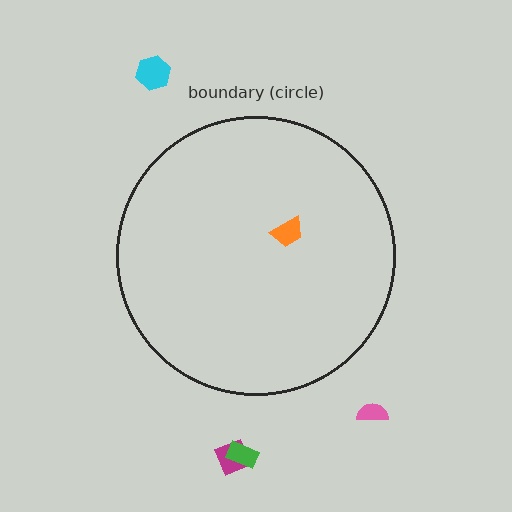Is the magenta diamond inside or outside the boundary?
Outside.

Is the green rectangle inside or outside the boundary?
Outside.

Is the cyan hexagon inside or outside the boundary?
Outside.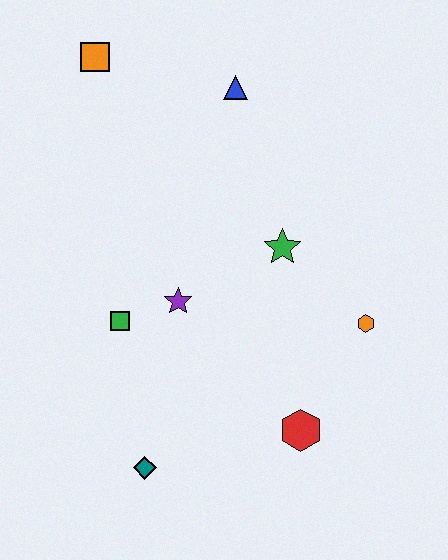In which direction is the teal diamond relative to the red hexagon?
The teal diamond is to the left of the red hexagon.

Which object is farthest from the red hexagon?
The orange square is farthest from the red hexagon.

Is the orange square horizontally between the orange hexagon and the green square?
No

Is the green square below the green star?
Yes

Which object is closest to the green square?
The purple star is closest to the green square.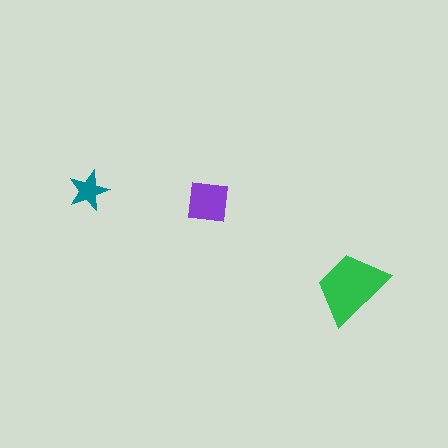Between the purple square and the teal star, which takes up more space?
The purple square.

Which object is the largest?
The green trapezoid.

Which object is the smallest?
The teal star.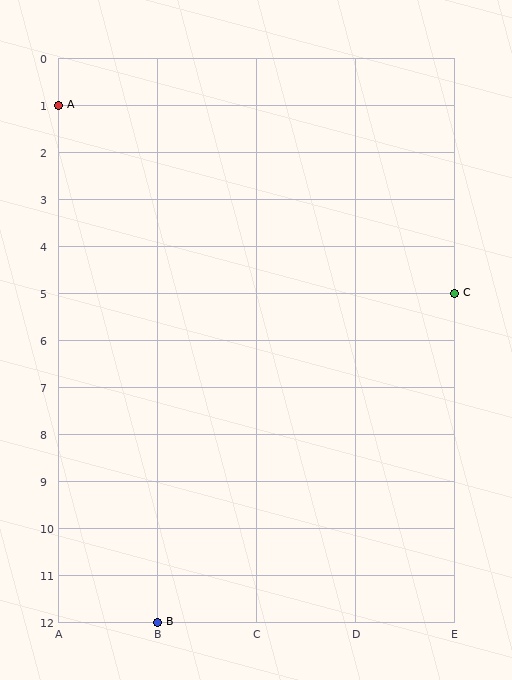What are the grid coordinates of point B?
Point B is at grid coordinates (B, 12).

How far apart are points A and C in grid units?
Points A and C are 4 columns and 4 rows apart (about 5.7 grid units diagonally).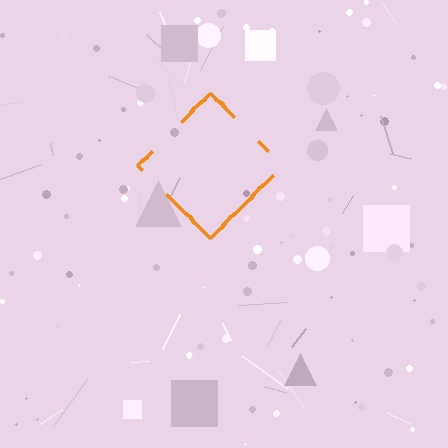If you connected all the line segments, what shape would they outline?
They would outline a diamond.